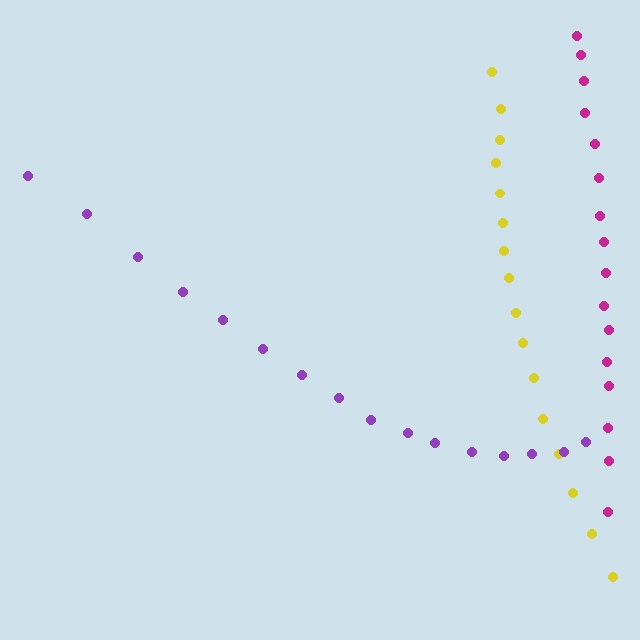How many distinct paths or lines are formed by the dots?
There are 3 distinct paths.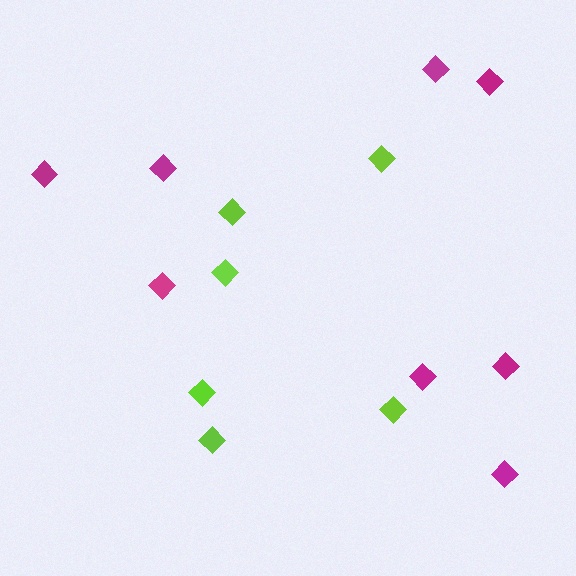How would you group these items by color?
There are 2 groups: one group of lime diamonds (6) and one group of magenta diamonds (8).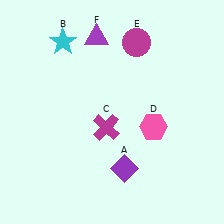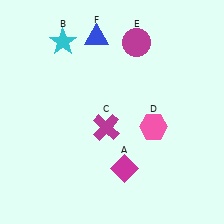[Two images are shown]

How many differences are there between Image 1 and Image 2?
There are 2 differences between the two images.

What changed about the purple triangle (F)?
In Image 1, F is purple. In Image 2, it changed to blue.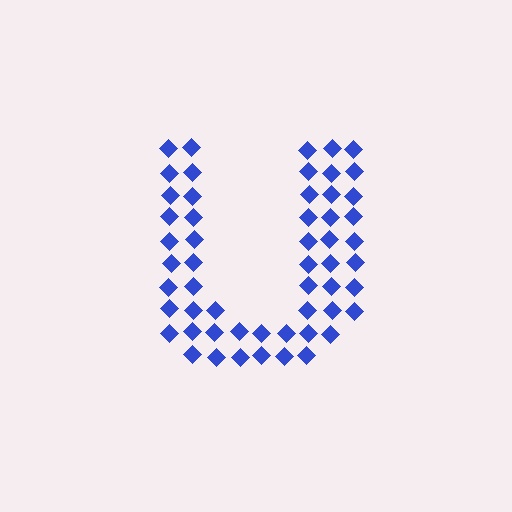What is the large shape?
The large shape is the letter U.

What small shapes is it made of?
It is made of small diamonds.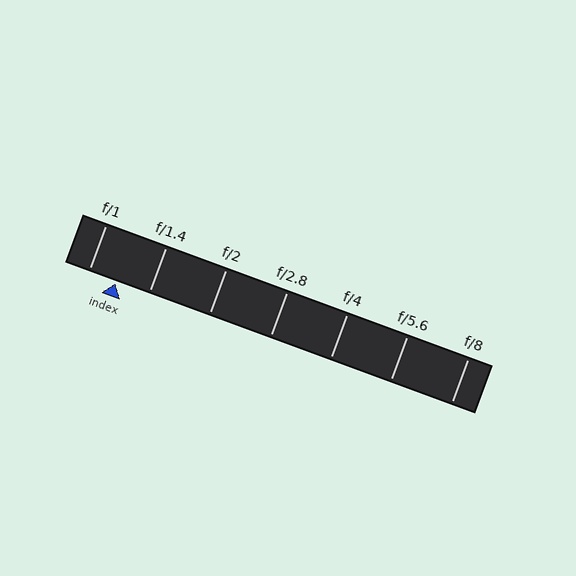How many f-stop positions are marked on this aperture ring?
There are 7 f-stop positions marked.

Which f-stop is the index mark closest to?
The index mark is closest to f/1.